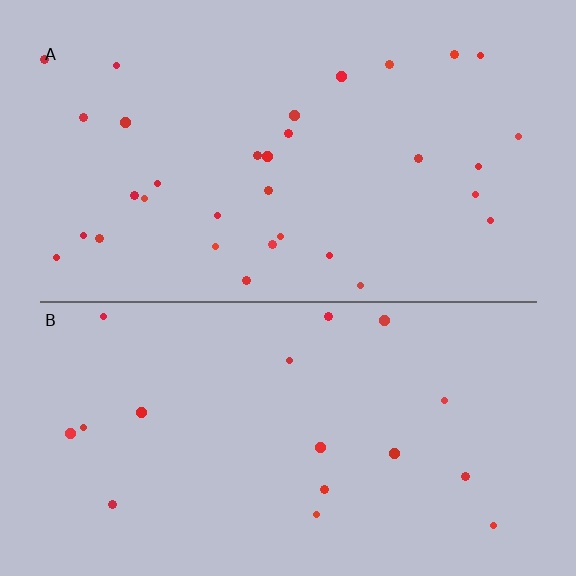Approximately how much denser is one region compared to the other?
Approximately 1.9× — region A over region B.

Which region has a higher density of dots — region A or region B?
A (the top).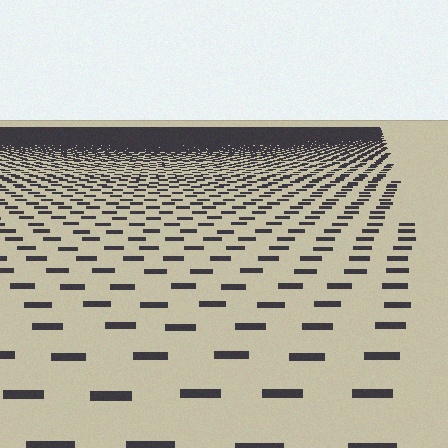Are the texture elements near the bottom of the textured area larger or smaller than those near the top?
Larger. Near the bottom, elements are closer to the viewer and appear at a bigger on-screen size.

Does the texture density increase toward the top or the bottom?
Density increases toward the top.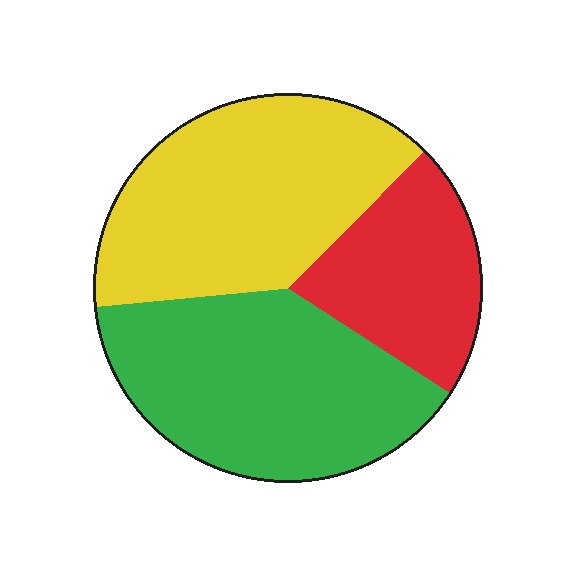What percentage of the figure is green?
Green covers 39% of the figure.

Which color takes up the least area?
Red, at roughly 20%.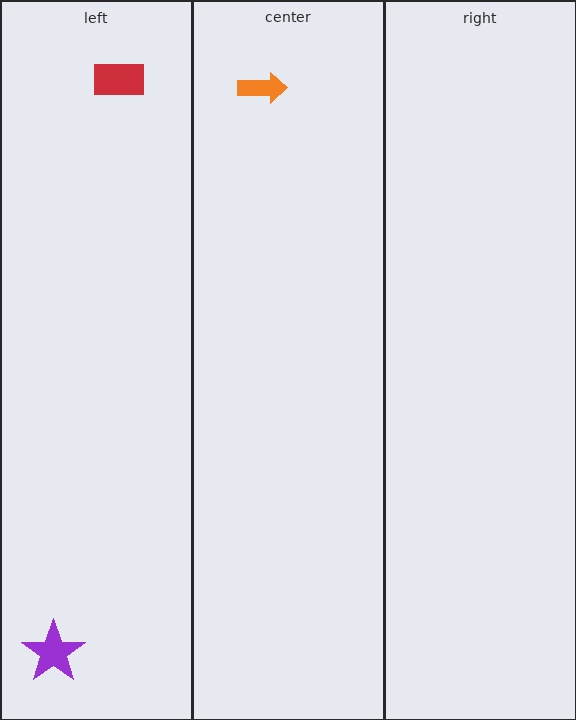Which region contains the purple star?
The left region.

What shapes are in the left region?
The red rectangle, the purple star.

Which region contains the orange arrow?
The center region.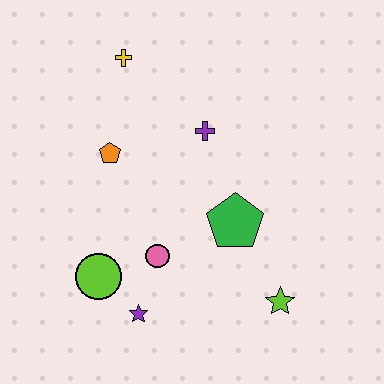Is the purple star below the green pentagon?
Yes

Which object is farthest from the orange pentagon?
The lime star is farthest from the orange pentagon.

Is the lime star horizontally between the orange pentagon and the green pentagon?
No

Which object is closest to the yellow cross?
The orange pentagon is closest to the yellow cross.